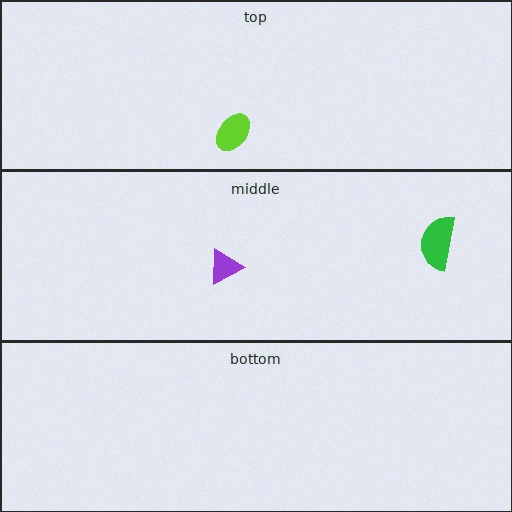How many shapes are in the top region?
1.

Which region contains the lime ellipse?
The top region.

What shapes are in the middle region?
The green semicircle, the purple triangle.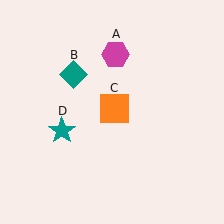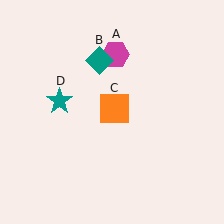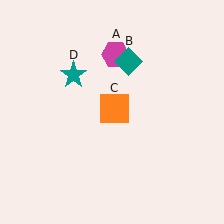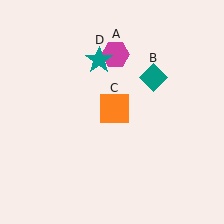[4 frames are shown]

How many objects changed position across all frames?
2 objects changed position: teal diamond (object B), teal star (object D).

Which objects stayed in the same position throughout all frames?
Magenta hexagon (object A) and orange square (object C) remained stationary.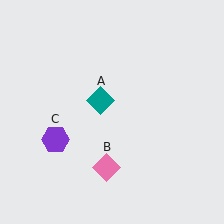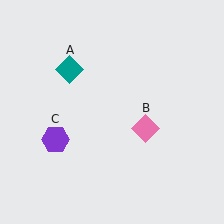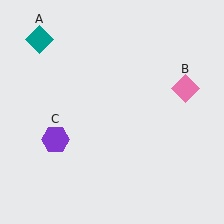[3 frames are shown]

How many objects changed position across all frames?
2 objects changed position: teal diamond (object A), pink diamond (object B).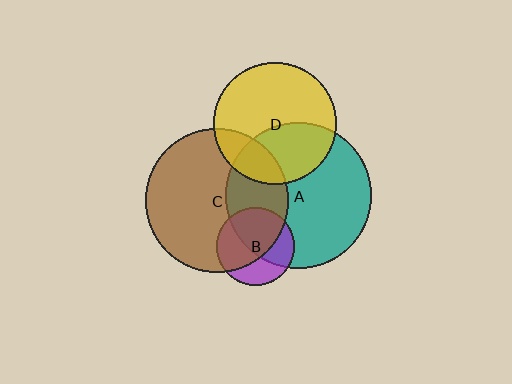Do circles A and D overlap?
Yes.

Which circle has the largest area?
Circle A (teal).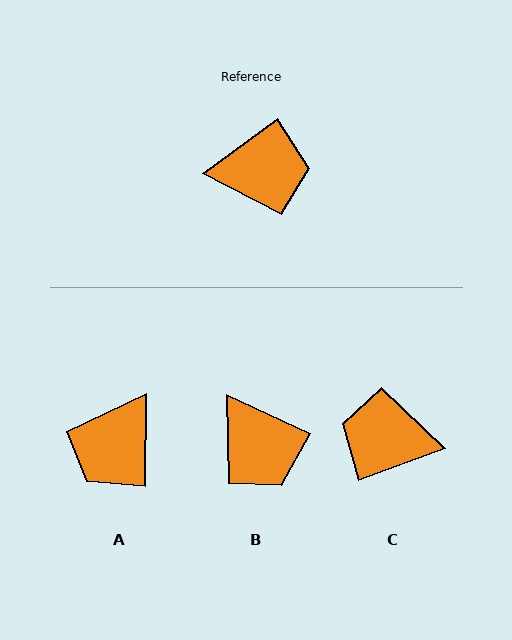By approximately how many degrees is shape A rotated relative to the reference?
Approximately 127 degrees clockwise.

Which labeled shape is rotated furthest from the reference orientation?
C, about 164 degrees away.